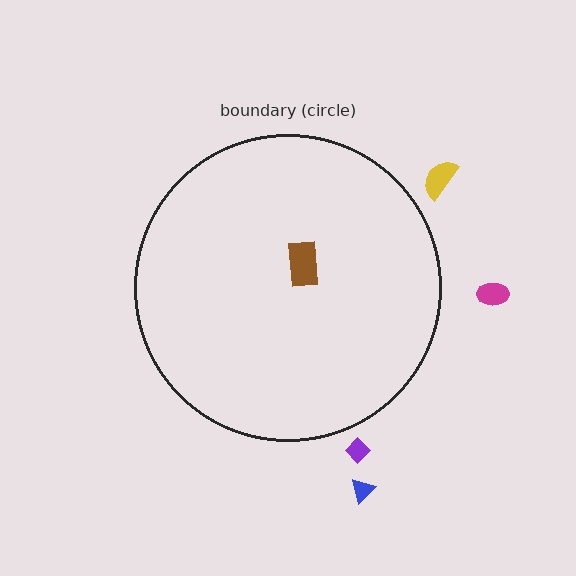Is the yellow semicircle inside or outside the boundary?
Outside.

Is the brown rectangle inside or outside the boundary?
Inside.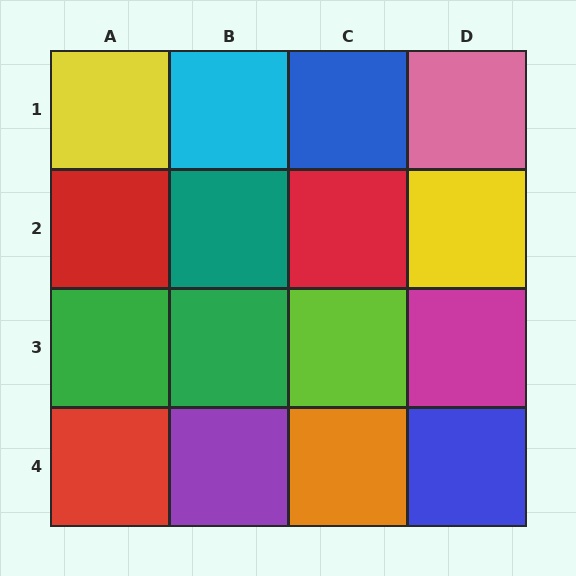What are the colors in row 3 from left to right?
Green, green, lime, magenta.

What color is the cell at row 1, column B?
Cyan.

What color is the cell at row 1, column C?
Blue.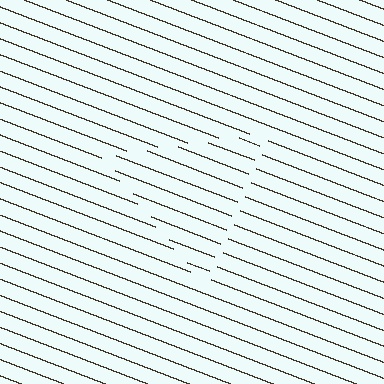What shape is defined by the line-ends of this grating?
An illusory triangle. The interior of the shape contains the same grating, shifted by half a period — the contour is defined by the phase discontinuity where line-ends from the inner and outer gratings abut.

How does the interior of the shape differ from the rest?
The interior of the shape contains the same grating, shifted by half a period — the contour is defined by the phase discontinuity where line-ends from the inner and outer gratings abut.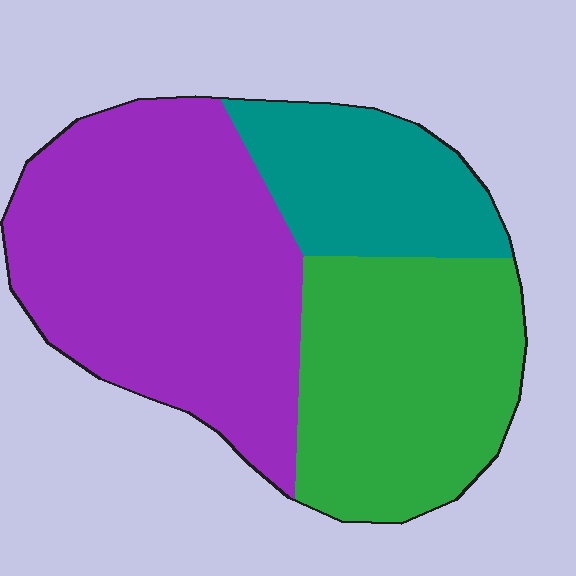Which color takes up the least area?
Teal, at roughly 20%.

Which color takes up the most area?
Purple, at roughly 50%.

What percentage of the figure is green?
Green covers around 35% of the figure.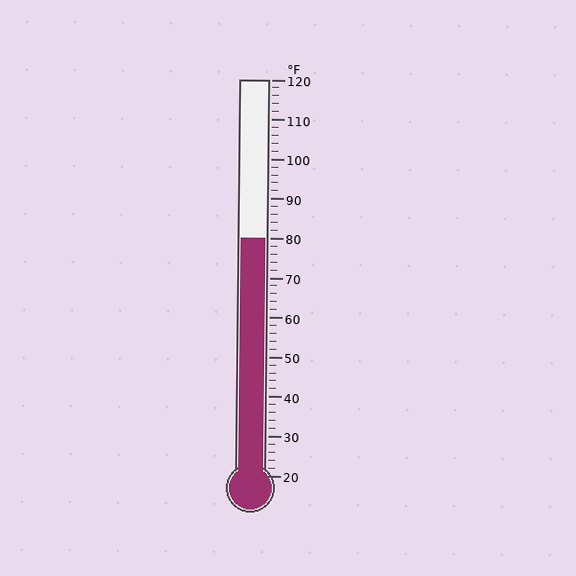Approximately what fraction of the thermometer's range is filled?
The thermometer is filled to approximately 60% of its range.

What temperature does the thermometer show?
The thermometer shows approximately 80°F.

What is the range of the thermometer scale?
The thermometer scale ranges from 20°F to 120°F.